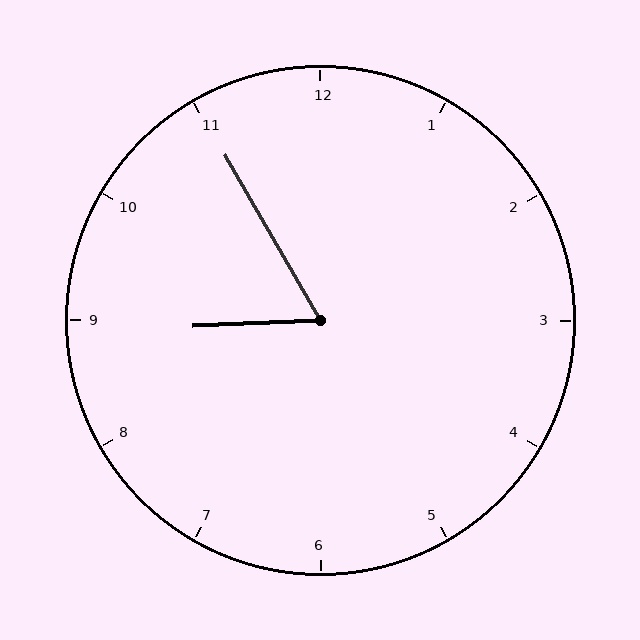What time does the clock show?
8:55.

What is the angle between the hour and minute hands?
Approximately 62 degrees.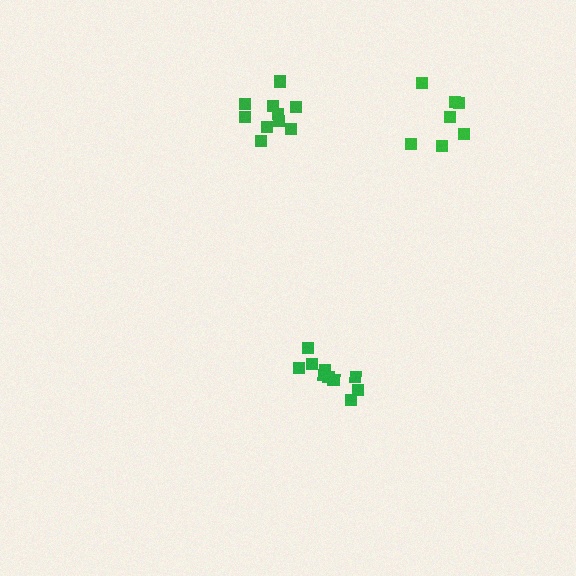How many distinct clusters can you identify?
There are 3 distinct clusters.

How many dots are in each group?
Group 1: 7 dots, Group 2: 10 dots, Group 3: 10 dots (27 total).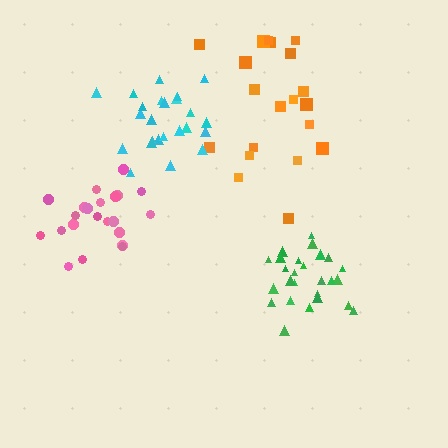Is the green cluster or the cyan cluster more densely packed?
Green.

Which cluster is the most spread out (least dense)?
Orange.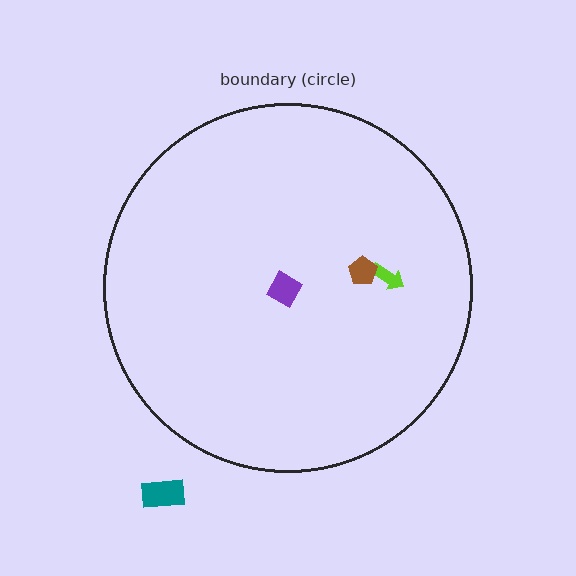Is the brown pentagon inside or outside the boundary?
Inside.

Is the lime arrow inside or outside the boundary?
Inside.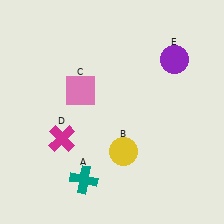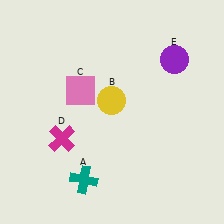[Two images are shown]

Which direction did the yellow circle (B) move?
The yellow circle (B) moved up.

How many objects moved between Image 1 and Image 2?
1 object moved between the two images.